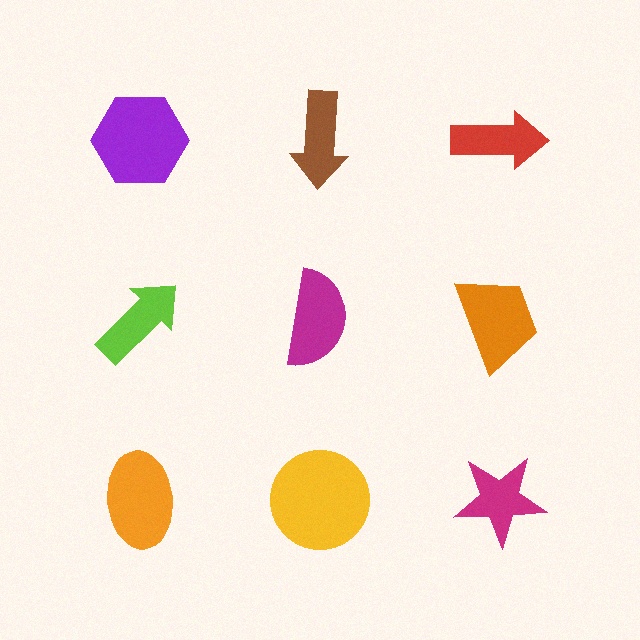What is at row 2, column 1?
A lime arrow.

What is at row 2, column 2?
A magenta semicircle.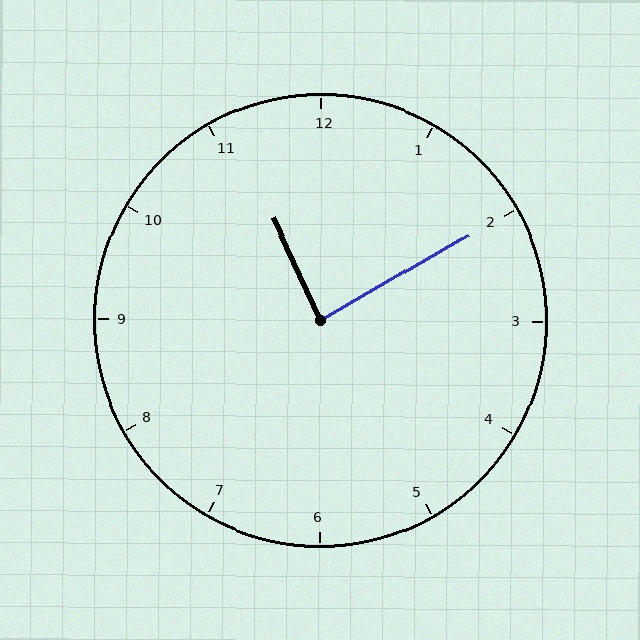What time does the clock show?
11:10.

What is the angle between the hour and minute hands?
Approximately 85 degrees.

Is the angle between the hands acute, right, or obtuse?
It is right.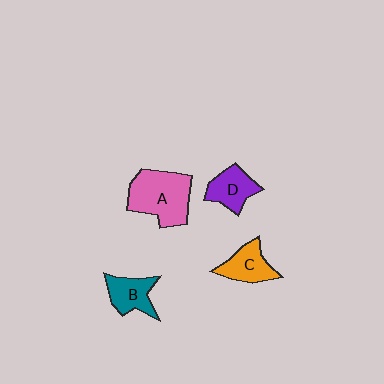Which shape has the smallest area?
Shape B (teal).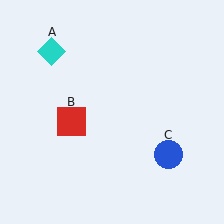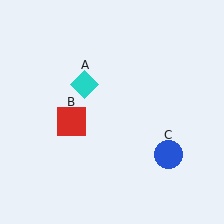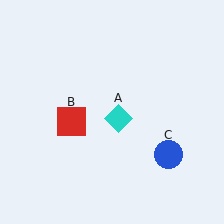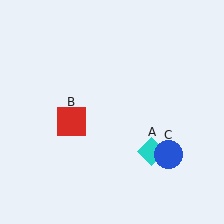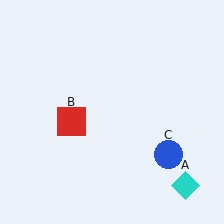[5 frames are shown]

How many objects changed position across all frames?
1 object changed position: cyan diamond (object A).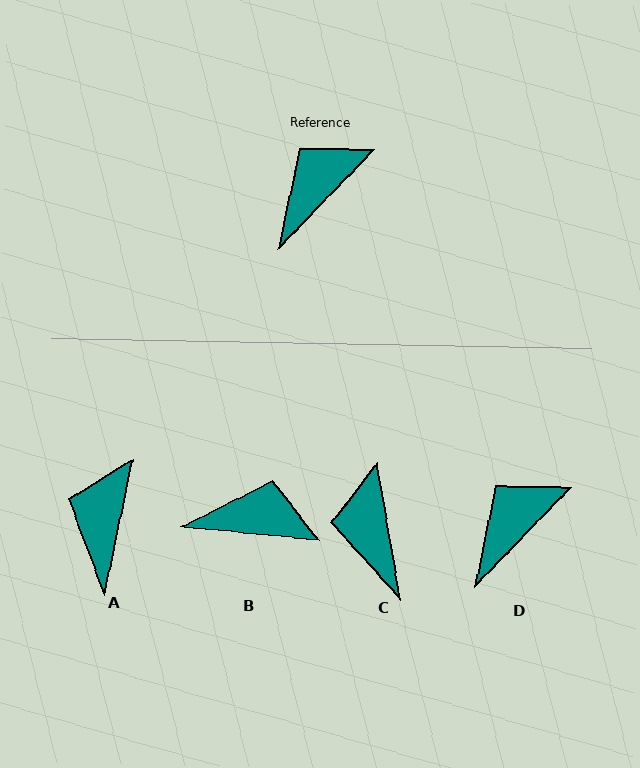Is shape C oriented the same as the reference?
No, it is off by about 54 degrees.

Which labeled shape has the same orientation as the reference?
D.